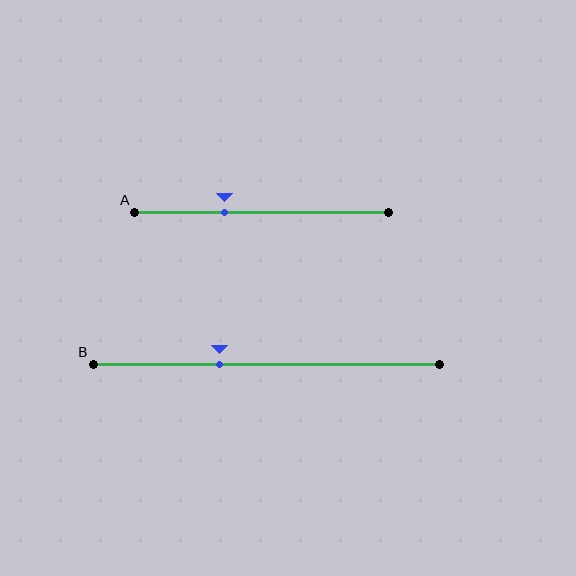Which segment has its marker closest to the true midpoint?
Segment B has its marker closest to the true midpoint.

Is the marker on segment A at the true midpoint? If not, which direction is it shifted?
No, the marker on segment A is shifted to the left by about 15% of the segment length.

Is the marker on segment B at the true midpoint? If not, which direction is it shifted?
No, the marker on segment B is shifted to the left by about 14% of the segment length.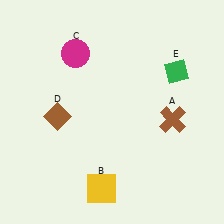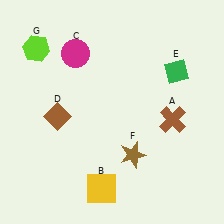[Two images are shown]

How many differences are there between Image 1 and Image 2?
There are 2 differences between the two images.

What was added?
A brown star (F), a lime hexagon (G) were added in Image 2.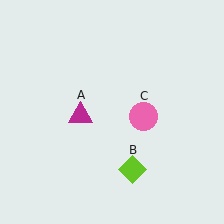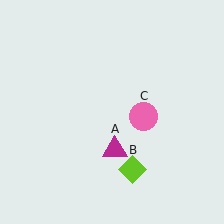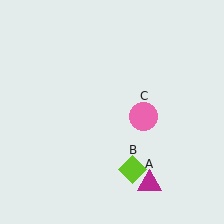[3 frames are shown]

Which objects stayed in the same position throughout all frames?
Lime diamond (object B) and pink circle (object C) remained stationary.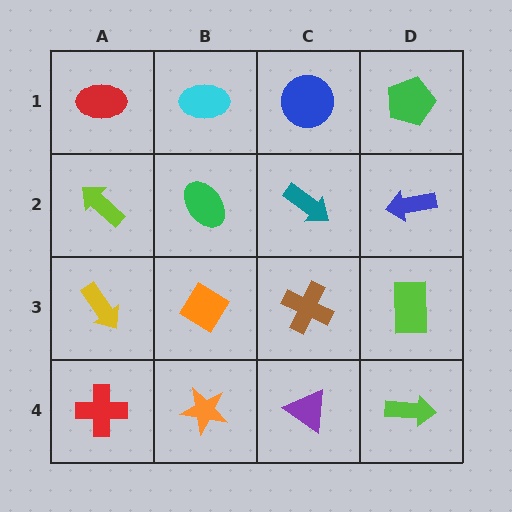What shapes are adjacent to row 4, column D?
A lime rectangle (row 3, column D), a purple triangle (row 4, column C).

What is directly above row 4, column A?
A yellow arrow.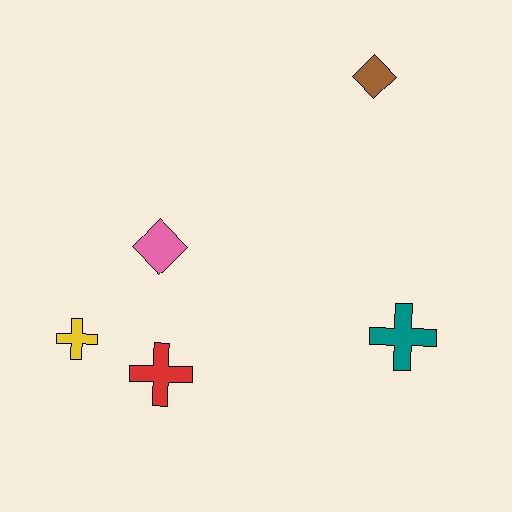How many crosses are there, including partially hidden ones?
There are 3 crosses.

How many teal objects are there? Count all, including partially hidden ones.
There is 1 teal object.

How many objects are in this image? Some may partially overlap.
There are 5 objects.